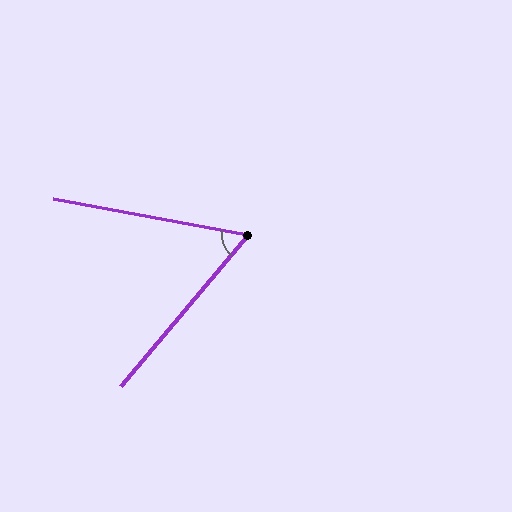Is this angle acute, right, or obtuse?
It is acute.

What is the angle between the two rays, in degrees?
Approximately 61 degrees.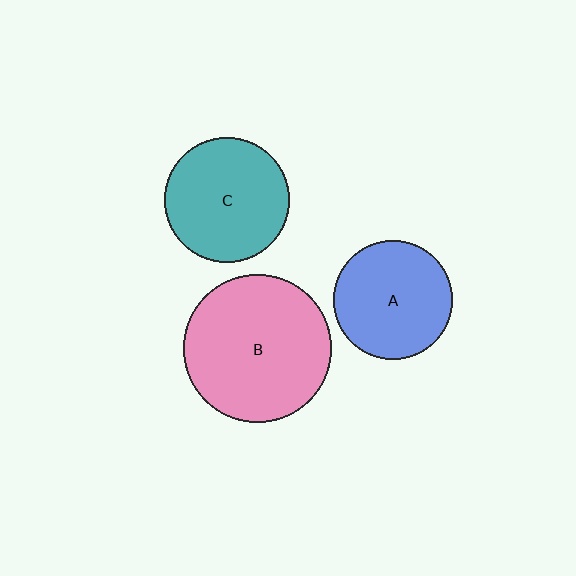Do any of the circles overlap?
No, none of the circles overlap.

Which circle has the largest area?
Circle B (pink).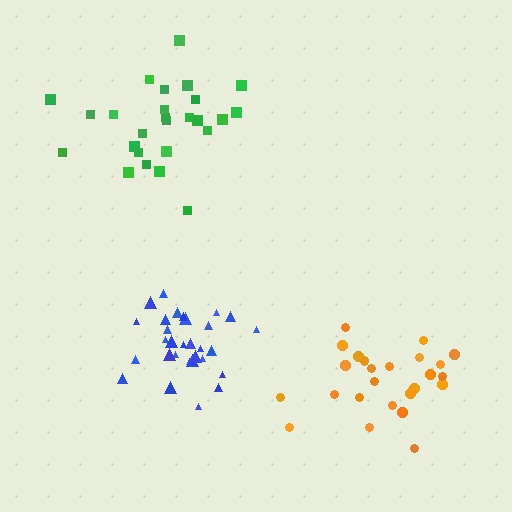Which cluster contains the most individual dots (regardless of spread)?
Blue (30).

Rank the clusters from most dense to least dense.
blue, orange, green.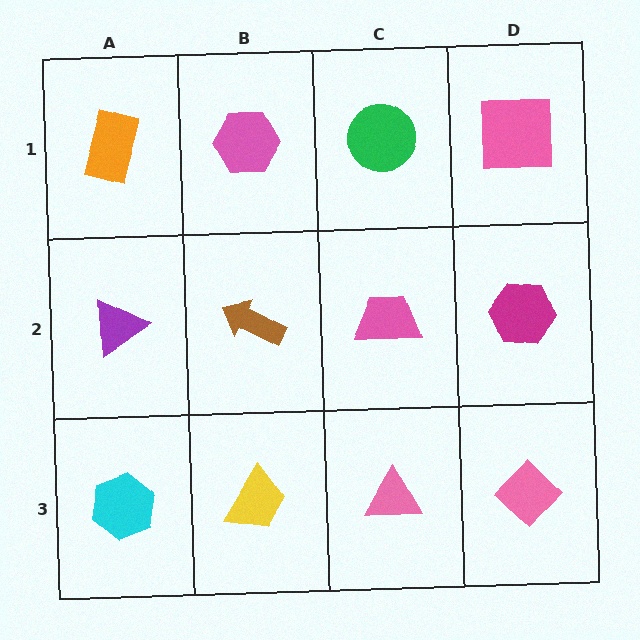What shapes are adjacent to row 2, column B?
A pink hexagon (row 1, column B), a yellow trapezoid (row 3, column B), a purple triangle (row 2, column A), a pink trapezoid (row 2, column C).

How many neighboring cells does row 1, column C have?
3.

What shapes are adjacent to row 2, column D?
A pink square (row 1, column D), a pink diamond (row 3, column D), a pink trapezoid (row 2, column C).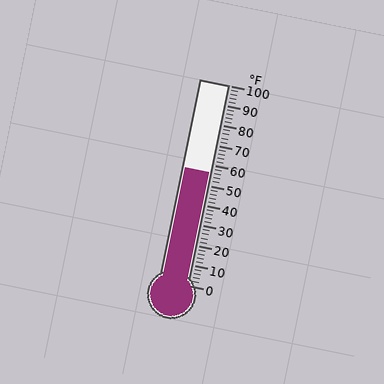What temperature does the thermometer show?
The thermometer shows approximately 56°F.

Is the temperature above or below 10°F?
The temperature is above 10°F.